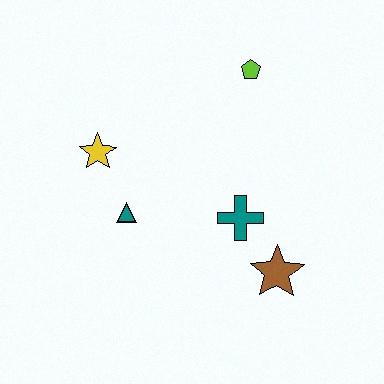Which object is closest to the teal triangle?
The yellow star is closest to the teal triangle.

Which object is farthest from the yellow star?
The brown star is farthest from the yellow star.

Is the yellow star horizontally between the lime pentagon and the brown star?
No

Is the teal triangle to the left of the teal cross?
Yes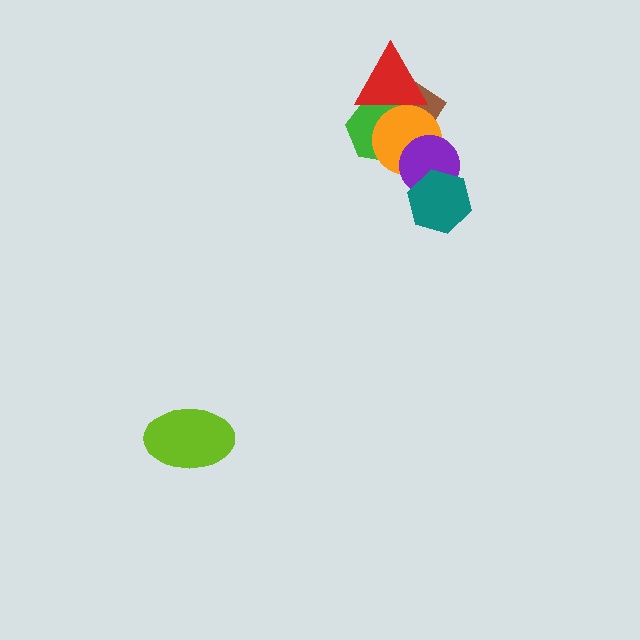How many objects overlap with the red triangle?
3 objects overlap with the red triangle.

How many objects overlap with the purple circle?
2 objects overlap with the purple circle.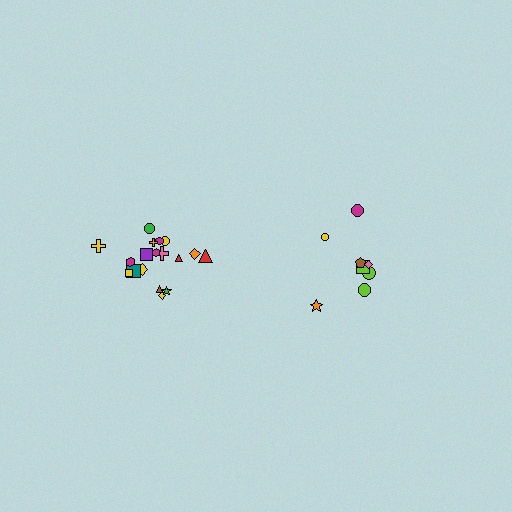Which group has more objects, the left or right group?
The left group.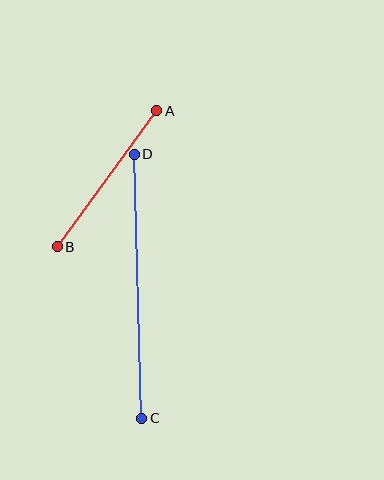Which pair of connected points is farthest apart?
Points C and D are farthest apart.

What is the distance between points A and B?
The distance is approximately 169 pixels.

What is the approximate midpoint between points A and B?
The midpoint is at approximately (107, 179) pixels.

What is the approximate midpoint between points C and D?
The midpoint is at approximately (138, 286) pixels.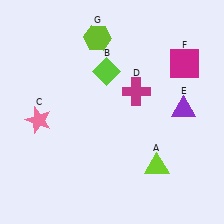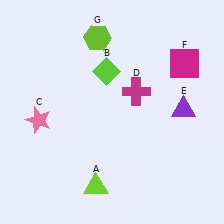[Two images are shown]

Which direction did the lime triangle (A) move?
The lime triangle (A) moved left.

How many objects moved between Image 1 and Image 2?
1 object moved between the two images.